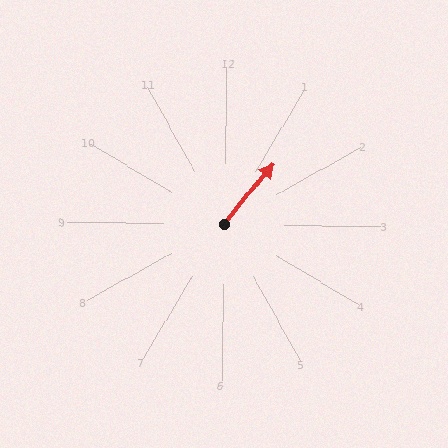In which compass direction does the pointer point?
Northeast.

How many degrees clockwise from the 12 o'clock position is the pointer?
Approximately 38 degrees.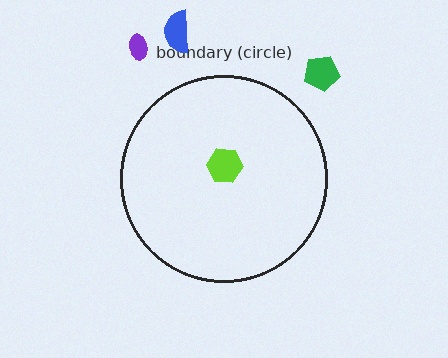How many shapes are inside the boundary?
1 inside, 3 outside.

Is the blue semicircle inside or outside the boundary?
Outside.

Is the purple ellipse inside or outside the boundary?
Outside.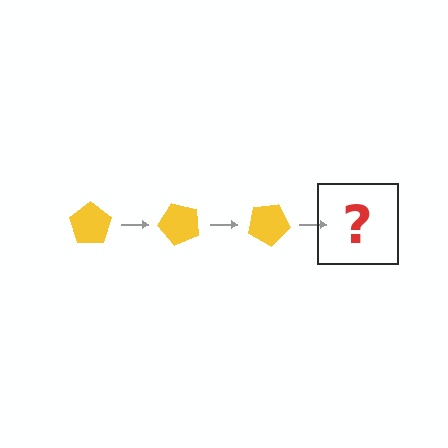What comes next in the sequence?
The next element should be a yellow pentagon rotated 150 degrees.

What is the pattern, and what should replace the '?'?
The pattern is that the pentagon rotates 50 degrees each step. The '?' should be a yellow pentagon rotated 150 degrees.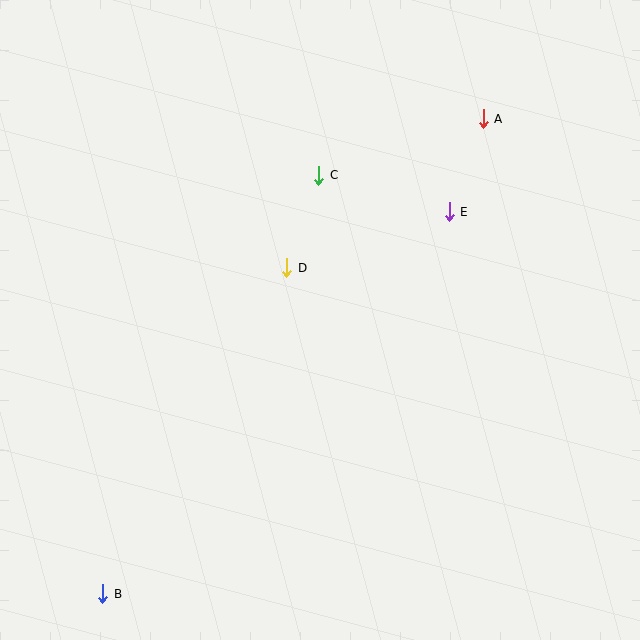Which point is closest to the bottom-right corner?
Point E is closest to the bottom-right corner.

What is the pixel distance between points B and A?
The distance between B and A is 609 pixels.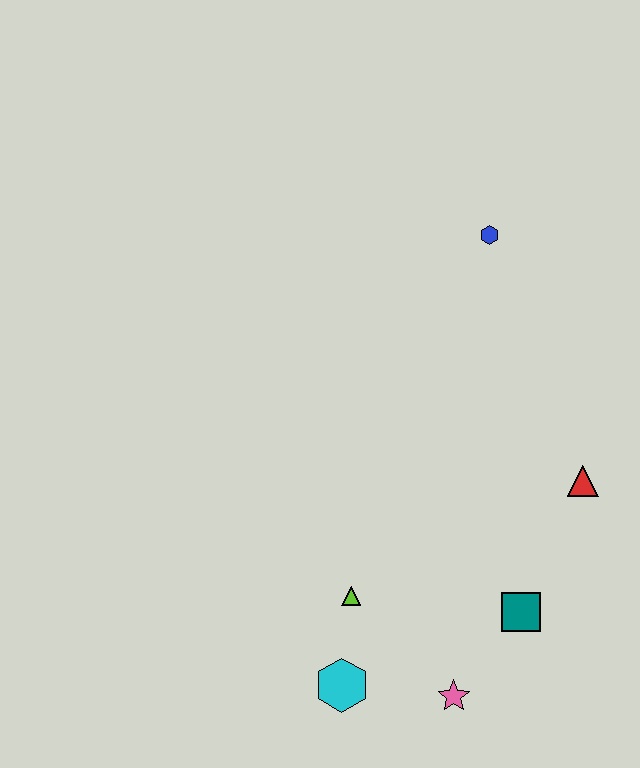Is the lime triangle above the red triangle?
No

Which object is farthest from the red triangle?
The cyan hexagon is farthest from the red triangle.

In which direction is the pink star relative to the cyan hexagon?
The pink star is to the right of the cyan hexagon.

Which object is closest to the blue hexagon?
The red triangle is closest to the blue hexagon.